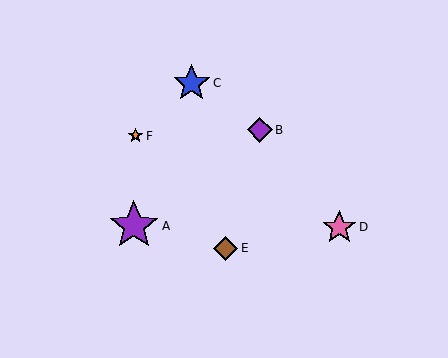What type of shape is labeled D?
Shape D is a pink star.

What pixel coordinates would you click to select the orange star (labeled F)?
Click at (136, 136) to select the orange star F.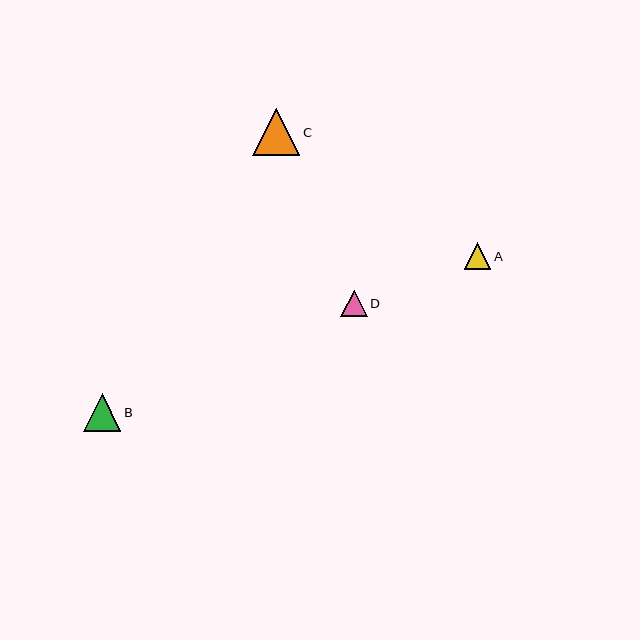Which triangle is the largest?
Triangle C is the largest with a size of approximately 47 pixels.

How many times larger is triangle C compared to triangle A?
Triangle C is approximately 1.8 times the size of triangle A.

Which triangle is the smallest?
Triangle D is the smallest with a size of approximately 26 pixels.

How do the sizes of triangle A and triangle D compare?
Triangle A and triangle D are approximately the same size.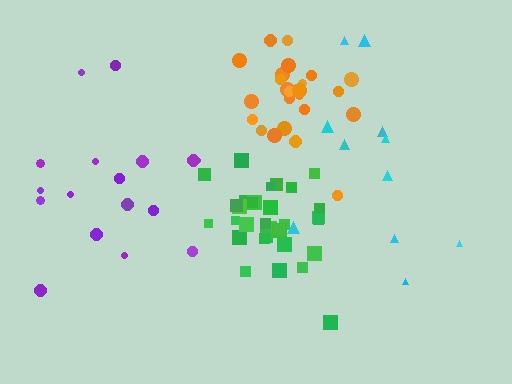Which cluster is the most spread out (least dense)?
Cyan.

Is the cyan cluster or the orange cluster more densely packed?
Orange.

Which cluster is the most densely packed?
Green.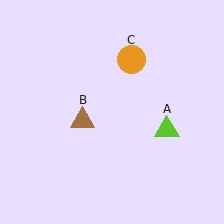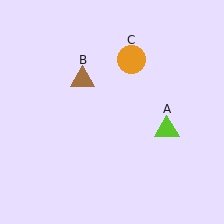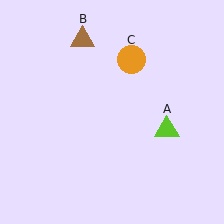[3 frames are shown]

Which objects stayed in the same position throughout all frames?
Lime triangle (object A) and orange circle (object C) remained stationary.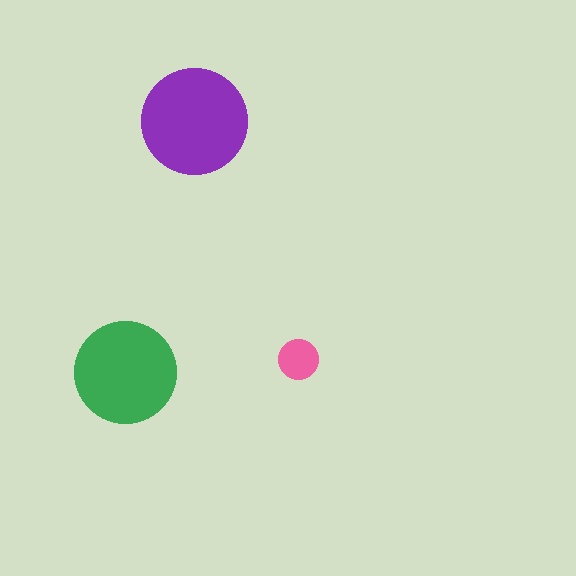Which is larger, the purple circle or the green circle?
The purple one.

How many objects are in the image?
There are 3 objects in the image.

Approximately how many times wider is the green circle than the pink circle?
About 2.5 times wider.